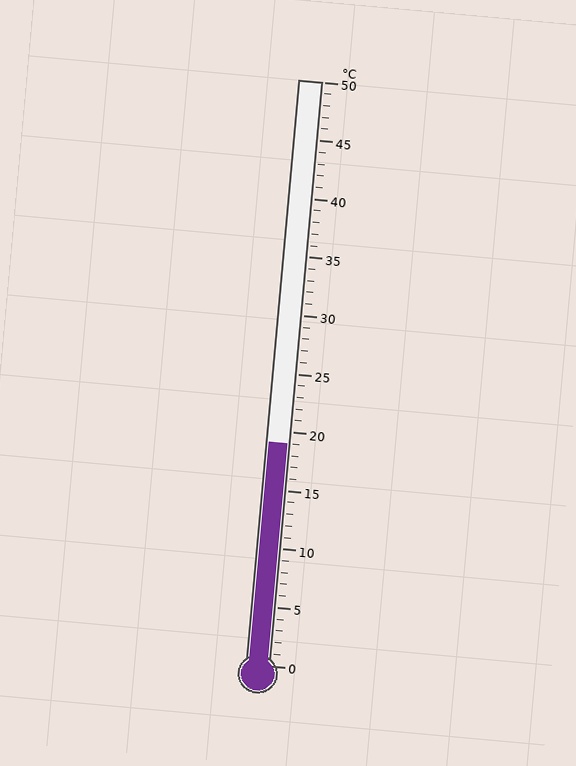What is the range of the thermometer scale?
The thermometer scale ranges from 0°C to 50°C.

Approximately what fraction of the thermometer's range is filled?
The thermometer is filled to approximately 40% of its range.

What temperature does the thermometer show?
The thermometer shows approximately 19°C.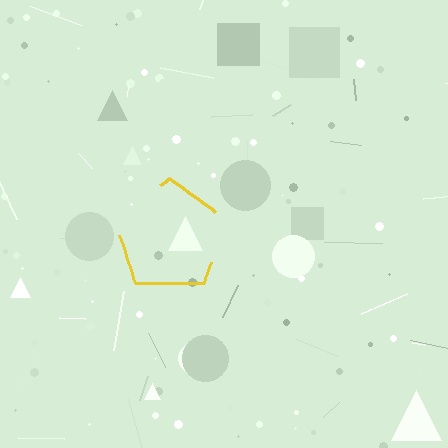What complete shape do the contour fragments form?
The contour fragments form a pentagon.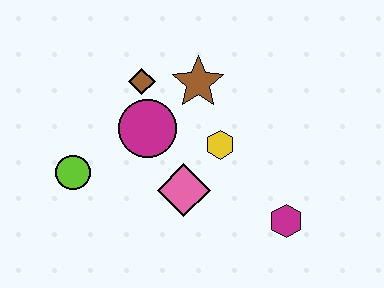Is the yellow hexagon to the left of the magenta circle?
No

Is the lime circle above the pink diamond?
Yes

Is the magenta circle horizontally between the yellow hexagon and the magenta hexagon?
No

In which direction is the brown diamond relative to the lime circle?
The brown diamond is above the lime circle.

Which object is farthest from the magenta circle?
The magenta hexagon is farthest from the magenta circle.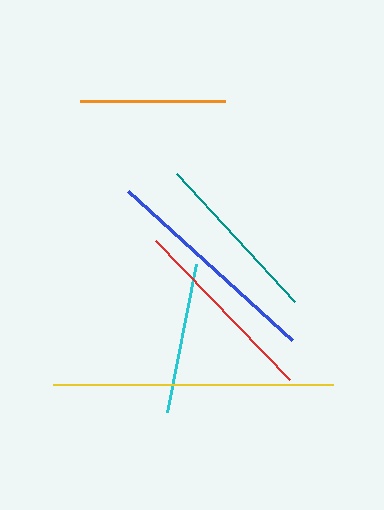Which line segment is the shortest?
The orange line is the shortest at approximately 144 pixels.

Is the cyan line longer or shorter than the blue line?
The blue line is longer than the cyan line.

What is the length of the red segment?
The red segment is approximately 193 pixels long.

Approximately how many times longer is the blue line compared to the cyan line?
The blue line is approximately 1.5 times the length of the cyan line.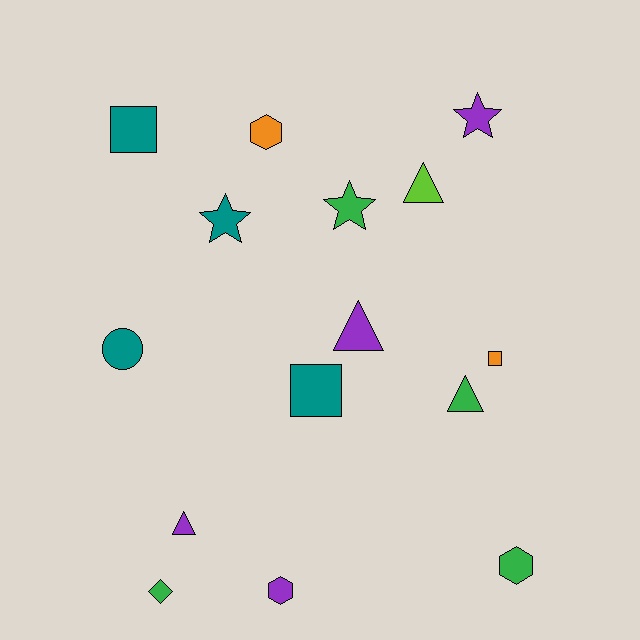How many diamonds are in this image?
There is 1 diamond.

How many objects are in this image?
There are 15 objects.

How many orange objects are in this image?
There are 2 orange objects.